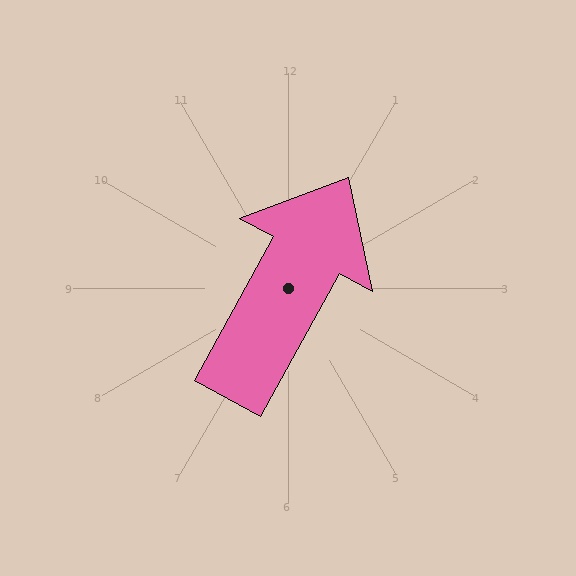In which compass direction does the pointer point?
Northeast.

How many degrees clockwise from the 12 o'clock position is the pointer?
Approximately 29 degrees.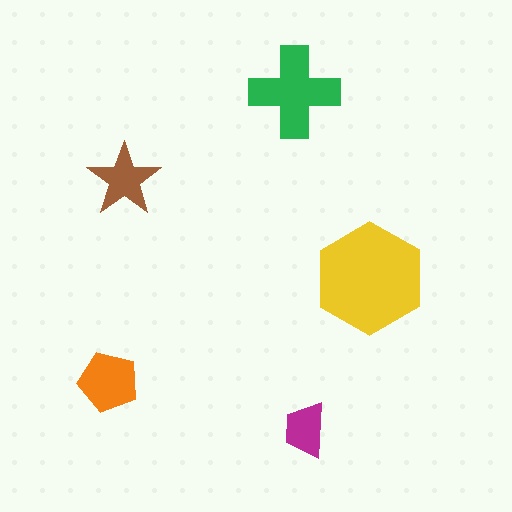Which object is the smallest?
The magenta trapezoid.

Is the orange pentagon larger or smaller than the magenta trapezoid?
Larger.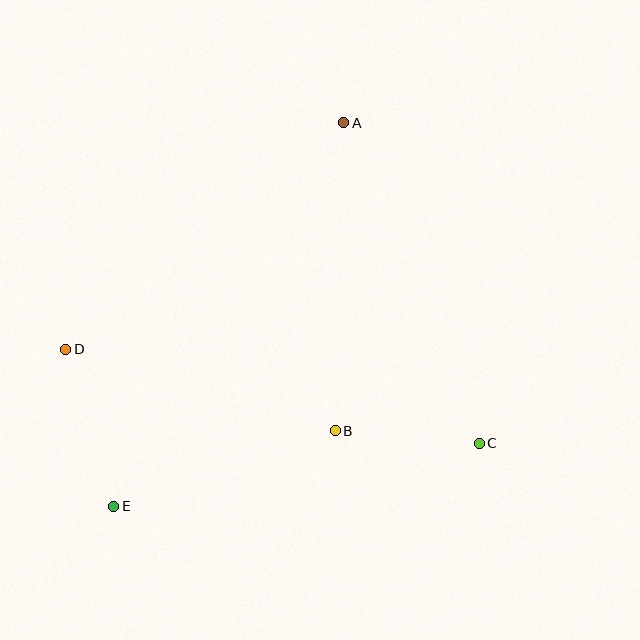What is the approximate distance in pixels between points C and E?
The distance between C and E is approximately 371 pixels.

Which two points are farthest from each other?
Points A and E are farthest from each other.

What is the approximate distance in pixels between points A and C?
The distance between A and C is approximately 348 pixels.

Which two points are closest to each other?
Points B and C are closest to each other.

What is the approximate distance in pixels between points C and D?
The distance between C and D is approximately 424 pixels.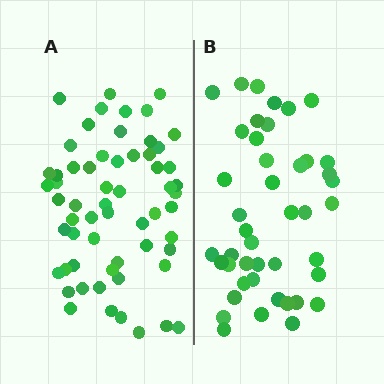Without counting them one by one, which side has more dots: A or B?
Region A (the left region) has more dots.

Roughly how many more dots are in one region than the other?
Region A has approximately 15 more dots than region B.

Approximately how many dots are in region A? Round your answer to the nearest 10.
About 60 dots.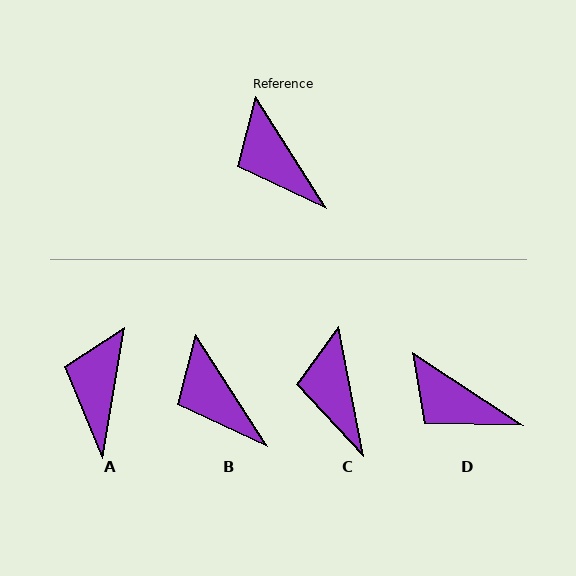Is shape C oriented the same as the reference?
No, it is off by about 22 degrees.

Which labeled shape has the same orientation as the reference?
B.